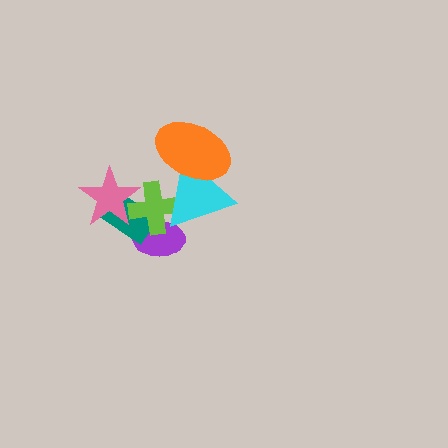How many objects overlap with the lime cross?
4 objects overlap with the lime cross.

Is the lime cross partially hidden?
Yes, it is partially covered by another shape.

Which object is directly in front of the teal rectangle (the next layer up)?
The pink star is directly in front of the teal rectangle.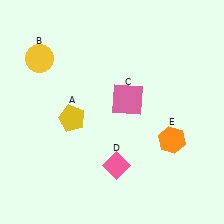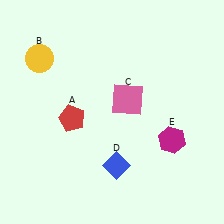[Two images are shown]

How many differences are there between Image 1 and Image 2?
There are 3 differences between the two images.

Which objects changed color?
A changed from yellow to red. D changed from pink to blue. E changed from orange to magenta.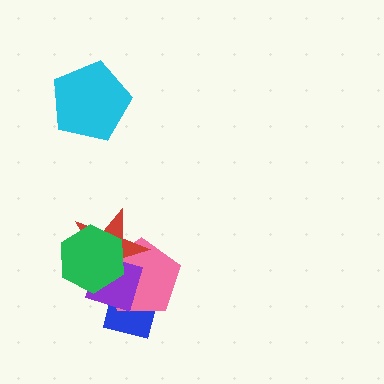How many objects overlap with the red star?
4 objects overlap with the red star.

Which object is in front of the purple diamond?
The green hexagon is in front of the purple diamond.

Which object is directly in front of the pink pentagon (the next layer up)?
The red star is directly in front of the pink pentagon.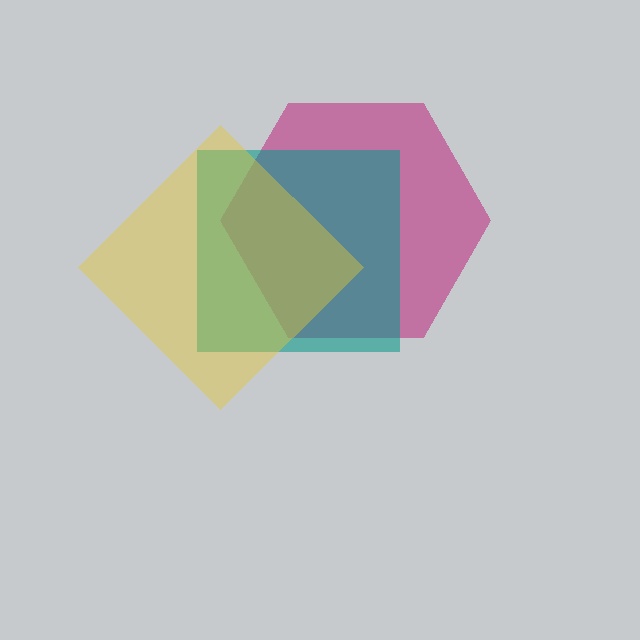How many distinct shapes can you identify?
There are 3 distinct shapes: a magenta hexagon, a teal square, a yellow diamond.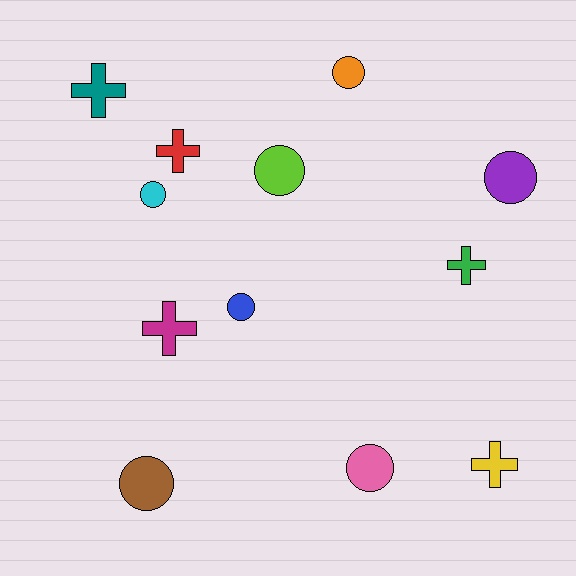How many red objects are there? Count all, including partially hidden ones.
There is 1 red object.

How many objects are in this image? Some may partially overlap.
There are 12 objects.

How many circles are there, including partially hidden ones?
There are 7 circles.